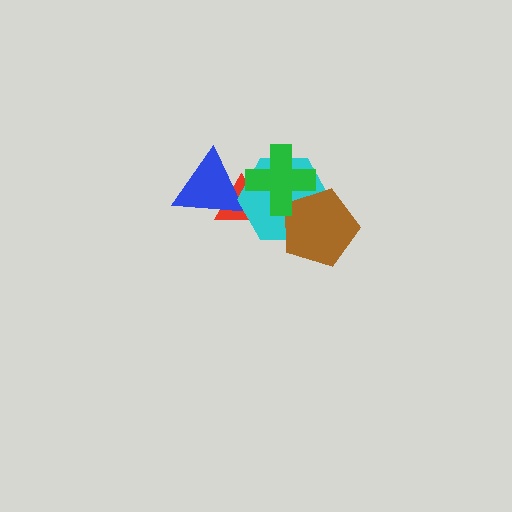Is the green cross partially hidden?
No, no other shape covers it.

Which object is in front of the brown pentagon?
The green cross is in front of the brown pentagon.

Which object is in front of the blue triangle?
The cyan hexagon is in front of the blue triangle.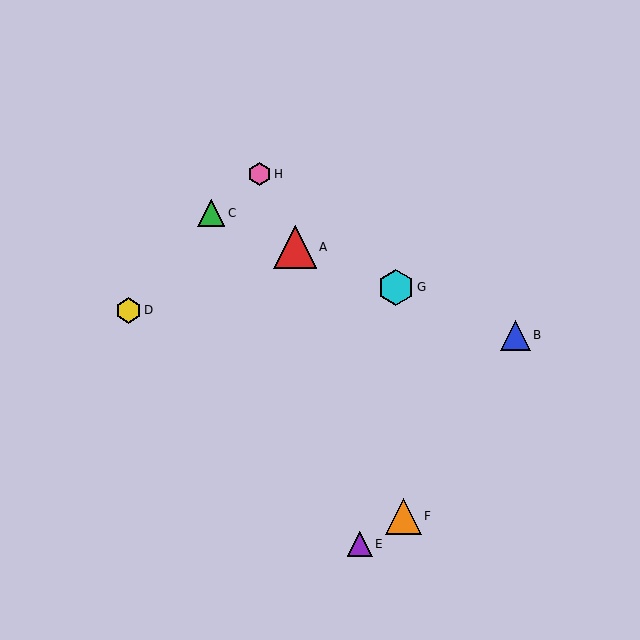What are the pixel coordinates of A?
Object A is at (295, 247).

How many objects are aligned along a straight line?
4 objects (A, B, C, G) are aligned along a straight line.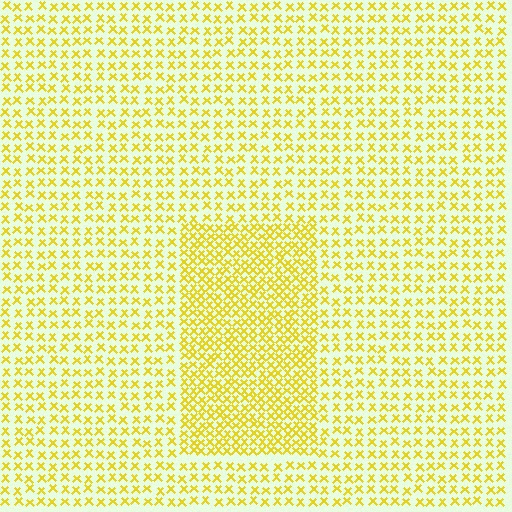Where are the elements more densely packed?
The elements are more densely packed inside the rectangle boundary.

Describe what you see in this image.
The image contains small yellow elements arranged at two different densities. A rectangle-shaped region is visible where the elements are more densely packed than the surrounding area.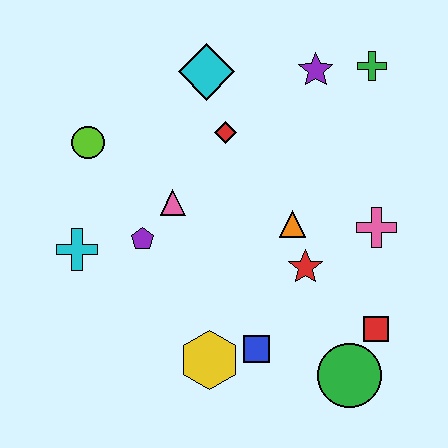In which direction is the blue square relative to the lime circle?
The blue square is below the lime circle.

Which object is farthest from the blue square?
The green cross is farthest from the blue square.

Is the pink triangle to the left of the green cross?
Yes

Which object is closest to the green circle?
The red square is closest to the green circle.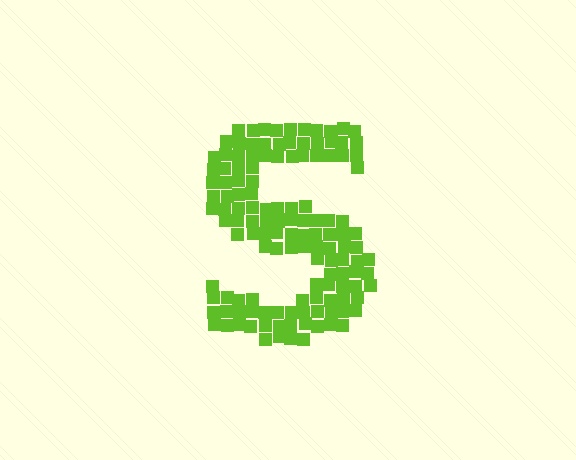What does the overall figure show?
The overall figure shows the letter S.